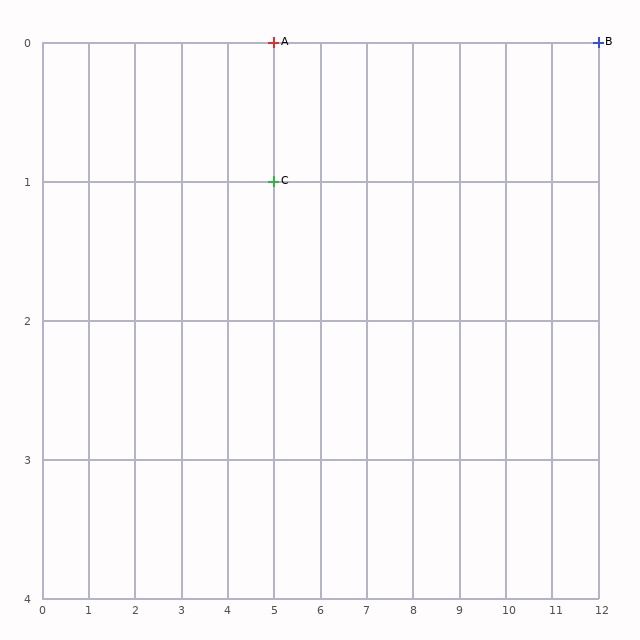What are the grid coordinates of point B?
Point B is at grid coordinates (12, 0).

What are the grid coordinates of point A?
Point A is at grid coordinates (5, 0).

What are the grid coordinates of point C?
Point C is at grid coordinates (5, 1).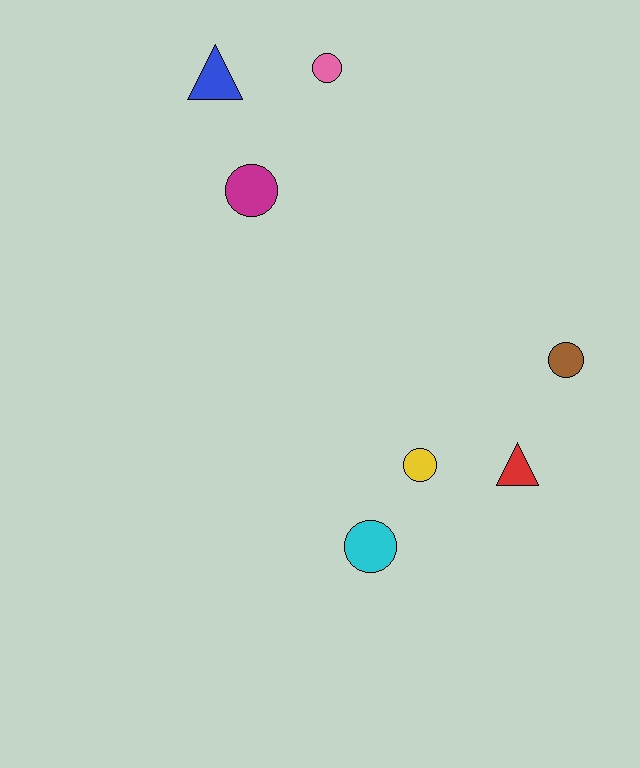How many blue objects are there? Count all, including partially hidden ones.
There is 1 blue object.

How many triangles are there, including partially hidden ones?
There are 2 triangles.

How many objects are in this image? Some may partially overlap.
There are 7 objects.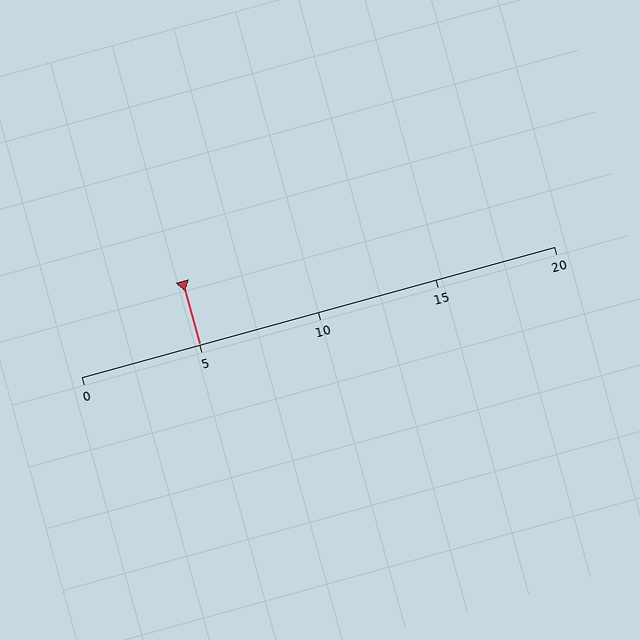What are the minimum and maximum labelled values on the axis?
The axis runs from 0 to 20.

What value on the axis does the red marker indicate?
The marker indicates approximately 5.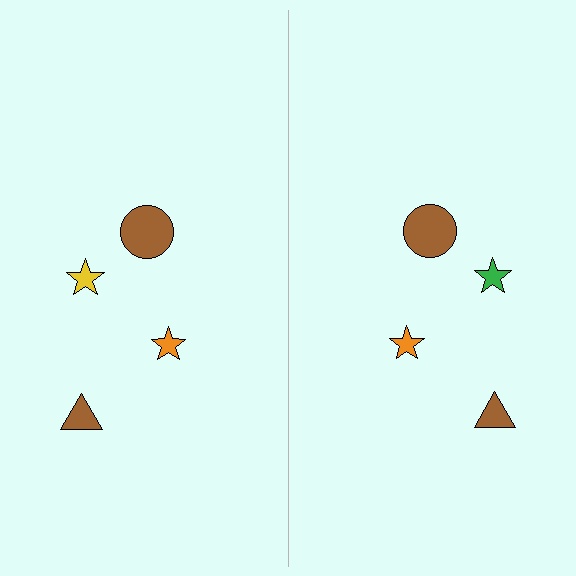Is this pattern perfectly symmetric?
No, the pattern is not perfectly symmetric. The green star on the right side breaks the symmetry — its mirror counterpart is yellow.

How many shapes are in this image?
There are 8 shapes in this image.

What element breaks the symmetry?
The green star on the right side breaks the symmetry — its mirror counterpart is yellow.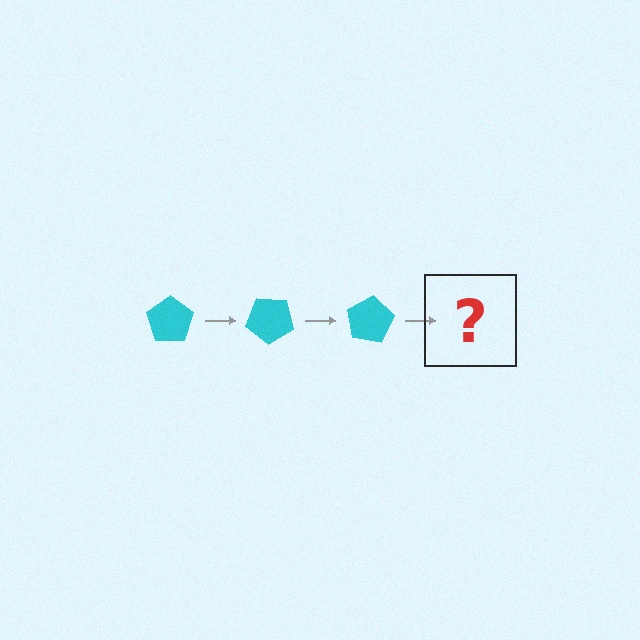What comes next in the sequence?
The next element should be a cyan pentagon rotated 120 degrees.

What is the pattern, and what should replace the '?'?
The pattern is that the pentagon rotates 40 degrees each step. The '?' should be a cyan pentagon rotated 120 degrees.